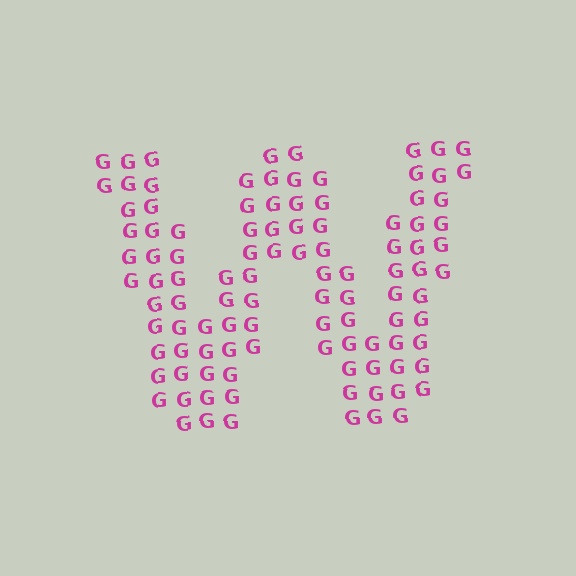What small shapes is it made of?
It is made of small letter G's.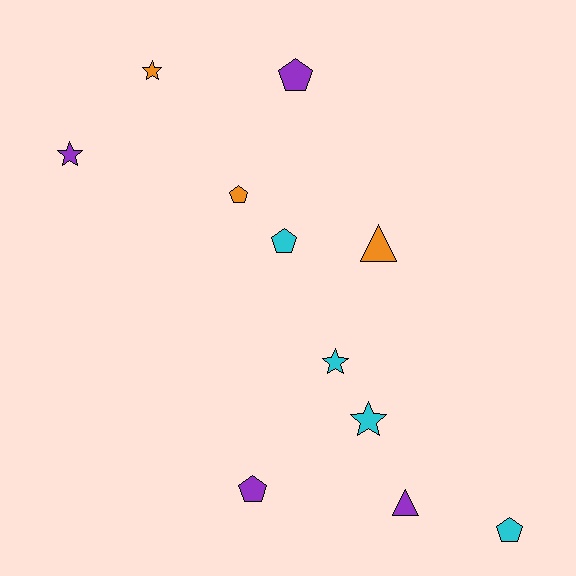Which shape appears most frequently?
Pentagon, with 5 objects.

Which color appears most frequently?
Purple, with 4 objects.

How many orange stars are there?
There is 1 orange star.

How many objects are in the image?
There are 11 objects.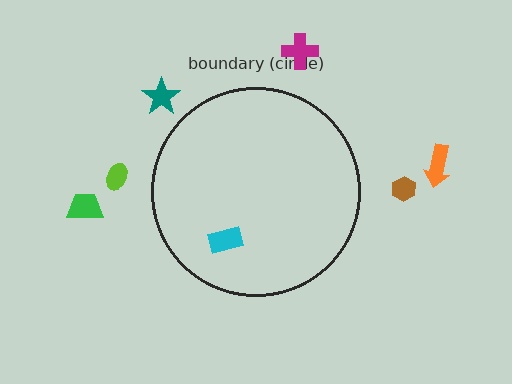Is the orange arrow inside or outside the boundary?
Outside.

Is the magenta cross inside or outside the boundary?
Outside.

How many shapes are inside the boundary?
1 inside, 6 outside.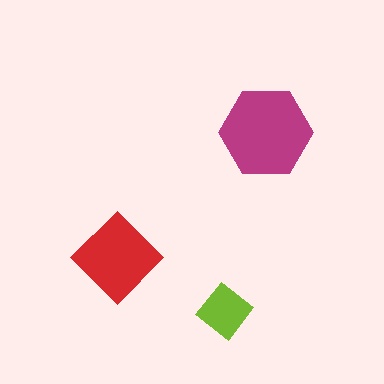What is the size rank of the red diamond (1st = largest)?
2nd.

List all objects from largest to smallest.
The magenta hexagon, the red diamond, the lime diamond.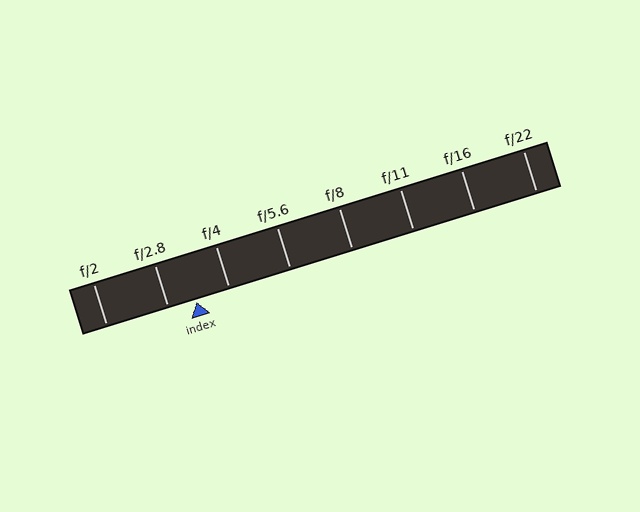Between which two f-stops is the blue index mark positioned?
The index mark is between f/2.8 and f/4.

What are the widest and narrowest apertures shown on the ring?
The widest aperture shown is f/2 and the narrowest is f/22.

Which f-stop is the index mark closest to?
The index mark is closest to f/2.8.